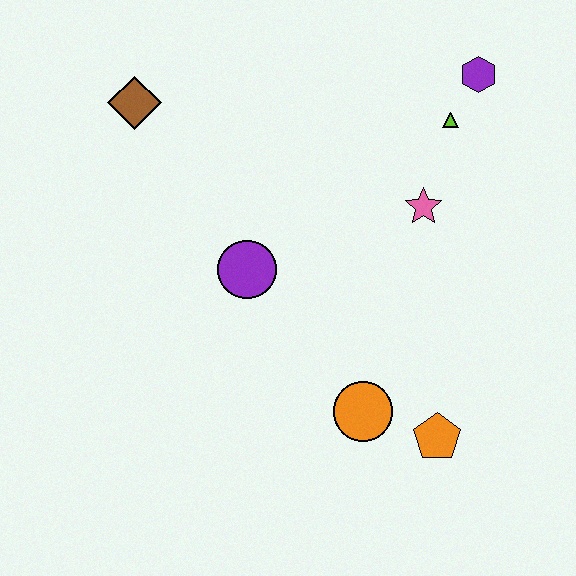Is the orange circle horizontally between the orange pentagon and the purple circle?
Yes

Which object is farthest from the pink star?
The brown diamond is farthest from the pink star.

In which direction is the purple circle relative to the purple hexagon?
The purple circle is to the left of the purple hexagon.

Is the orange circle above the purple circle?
No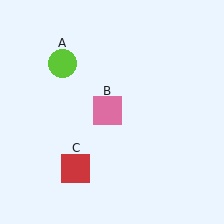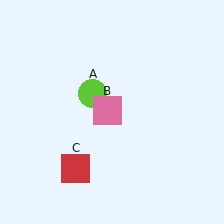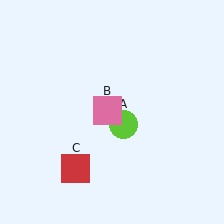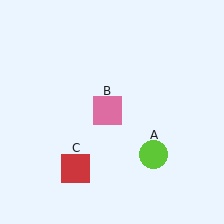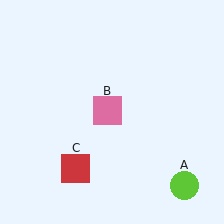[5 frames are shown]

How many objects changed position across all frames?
1 object changed position: lime circle (object A).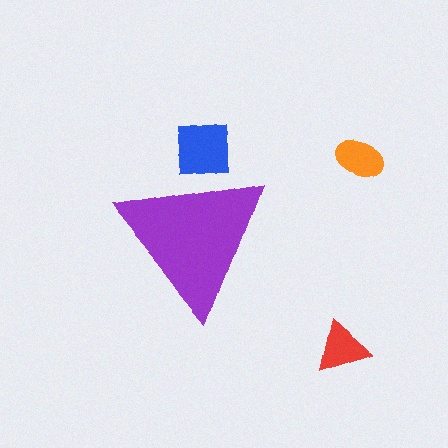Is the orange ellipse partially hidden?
No, the orange ellipse is fully visible.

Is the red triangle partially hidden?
No, the red triangle is fully visible.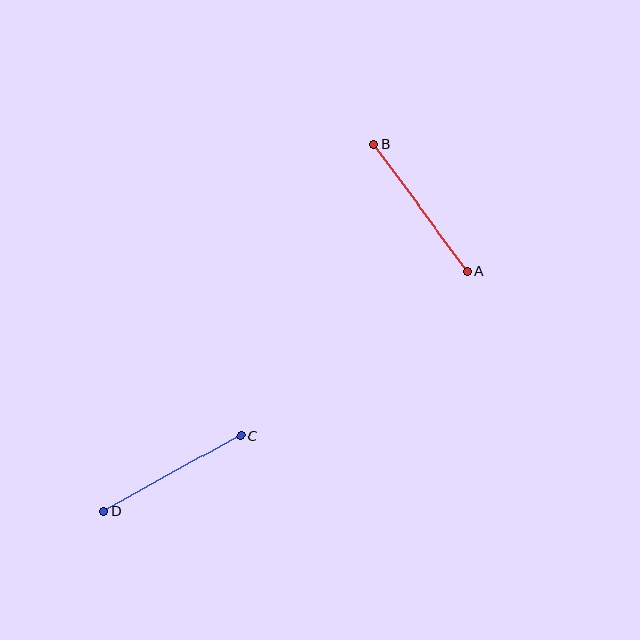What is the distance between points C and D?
The distance is approximately 156 pixels.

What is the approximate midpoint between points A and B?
The midpoint is at approximately (421, 208) pixels.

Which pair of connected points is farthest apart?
Points A and B are farthest apart.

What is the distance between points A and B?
The distance is approximately 158 pixels.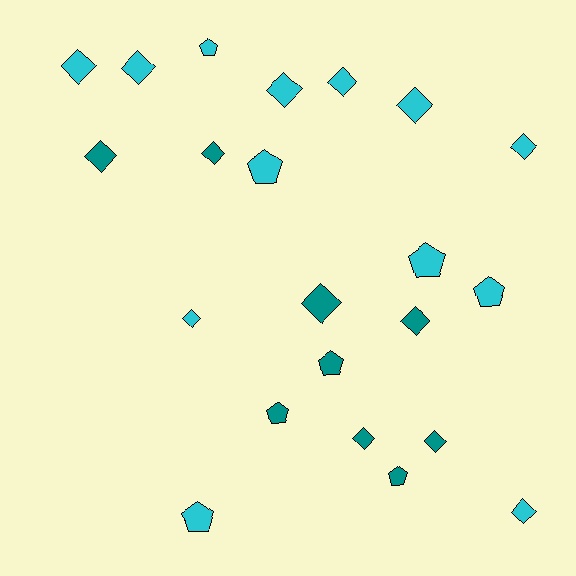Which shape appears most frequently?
Diamond, with 14 objects.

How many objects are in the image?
There are 22 objects.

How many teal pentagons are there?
There are 3 teal pentagons.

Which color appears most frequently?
Cyan, with 13 objects.